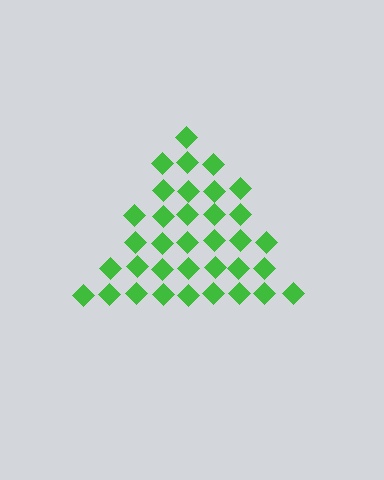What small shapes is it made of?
It is made of small diamonds.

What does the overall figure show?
The overall figure shows a triangle.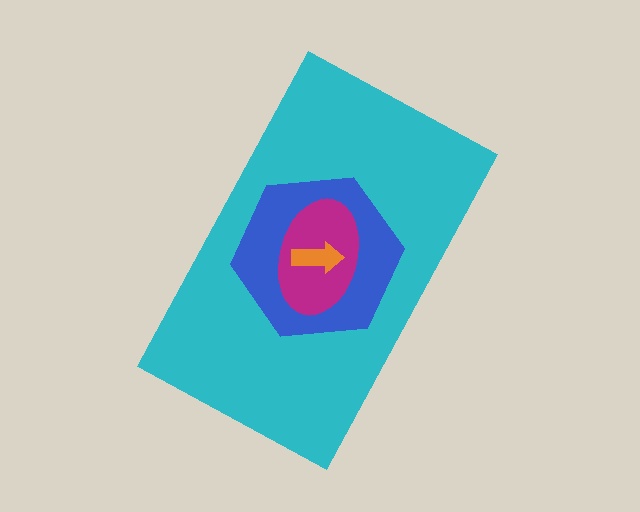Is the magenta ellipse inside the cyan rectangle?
Yes.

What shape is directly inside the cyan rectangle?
The blue hexagon.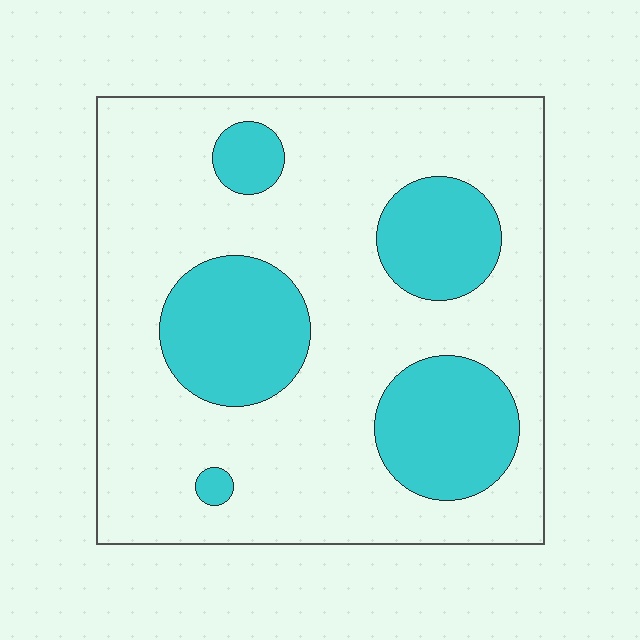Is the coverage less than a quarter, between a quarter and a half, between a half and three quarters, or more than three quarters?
Between a quarter and a half.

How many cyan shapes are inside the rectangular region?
5.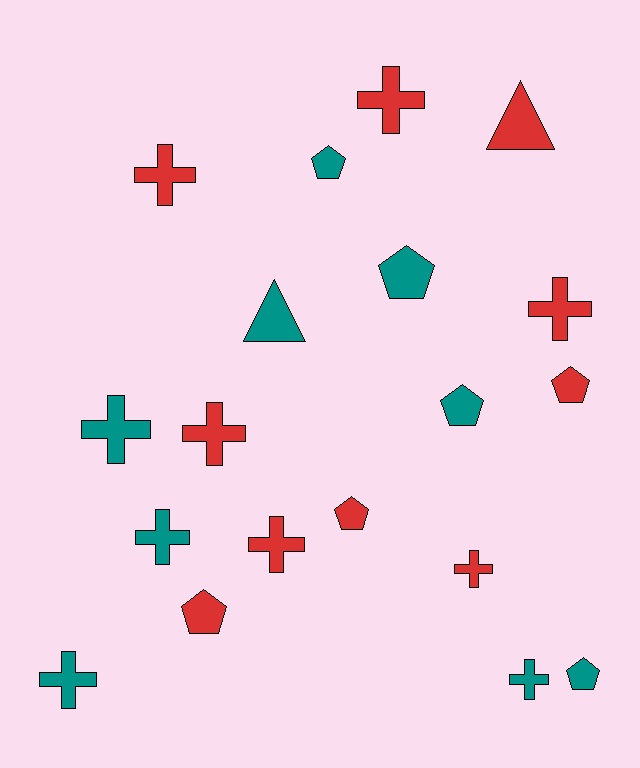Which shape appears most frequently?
Cross, with 10 objects.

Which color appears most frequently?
Red, with 10 objects.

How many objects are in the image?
There are 19 objects.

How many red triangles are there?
There is 1 red triangle.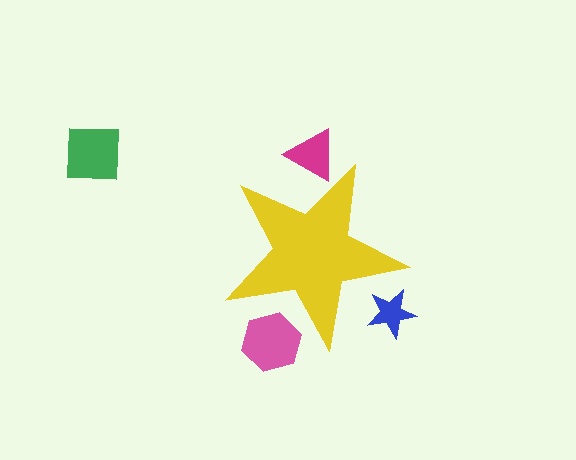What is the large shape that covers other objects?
A yellow star.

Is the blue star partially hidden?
Yes, the blue star is partially hidden behind the yellow star.